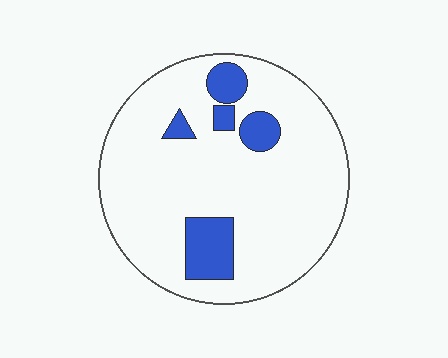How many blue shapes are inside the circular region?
5.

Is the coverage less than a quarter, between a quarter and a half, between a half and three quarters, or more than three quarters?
Less than a quarter.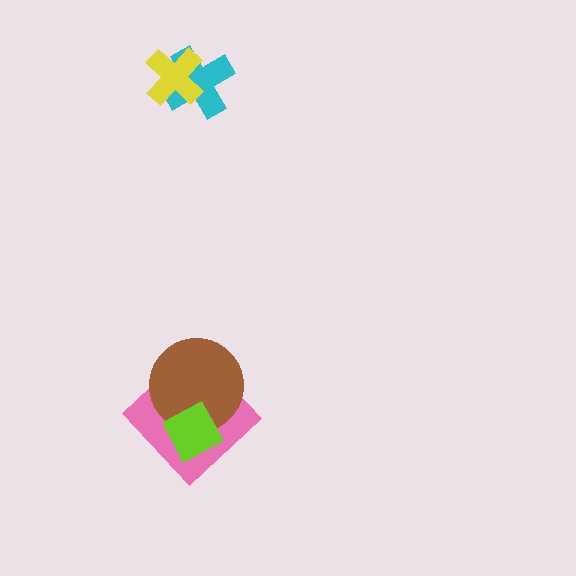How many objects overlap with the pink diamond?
2 objects overlap with the pink diamond.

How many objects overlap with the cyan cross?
1 object overlaps with the cyan cross.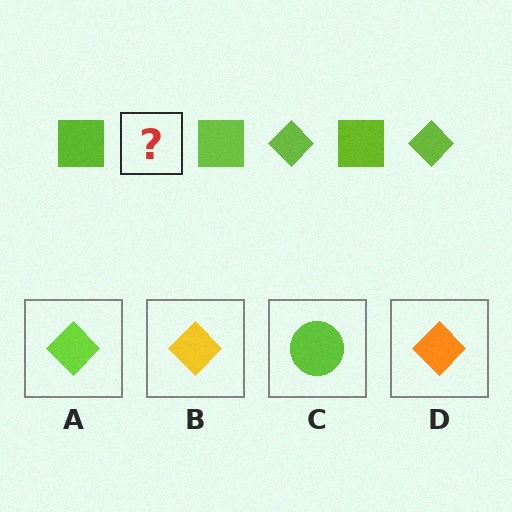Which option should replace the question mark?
Option A.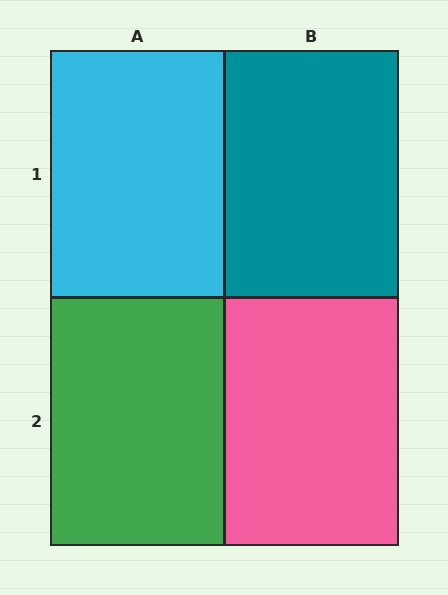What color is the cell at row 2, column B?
Pink.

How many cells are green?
1 cell is green.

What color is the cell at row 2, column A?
Green.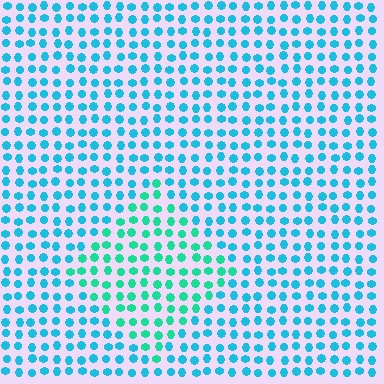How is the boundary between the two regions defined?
The boundary is defined purely by a slight shift in hue (about 31 degrees). Spacing, size, and orientation are identical on both sides.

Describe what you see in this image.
The image is filled with small cyan elements in a uniform arrangement. A diamond-shaped region is visible where the elements are tinted to a slightly different hue, forming a subtle color boundary.